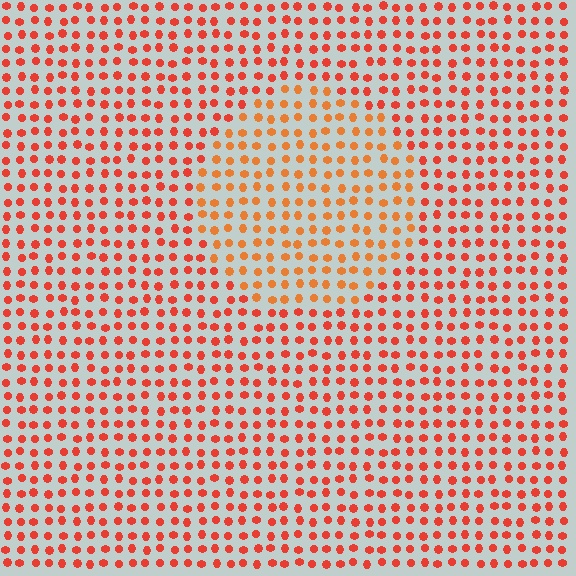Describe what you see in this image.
The image is filled with small red elements in a uniform arrangement. A circle-shaped region is visible where the elements are tinted to a slightly different hue, forming a subtle color boundary.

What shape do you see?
I see a circle.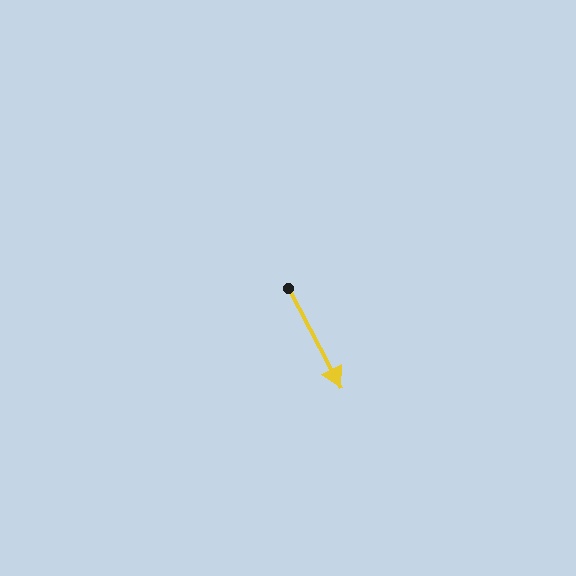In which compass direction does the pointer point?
Southeast.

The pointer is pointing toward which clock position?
Roughly 5 o'clock.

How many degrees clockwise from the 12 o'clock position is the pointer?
Approximately 152 degrees.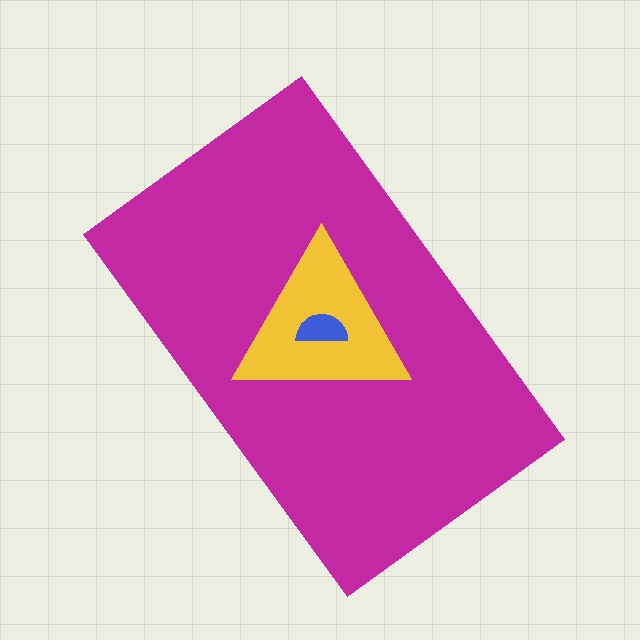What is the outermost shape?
The magenta rectangle.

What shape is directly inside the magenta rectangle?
The yellow triangle.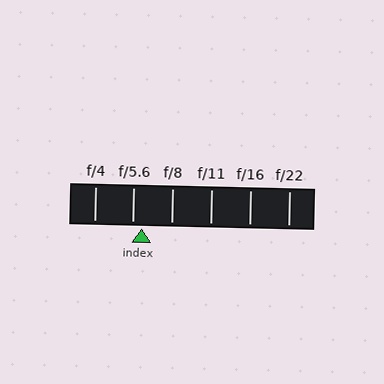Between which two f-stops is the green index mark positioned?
The index mark is between f/5.6 and f/8.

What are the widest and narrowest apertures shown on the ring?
The widest aperture shown is f/4 and the narrowest is f/22.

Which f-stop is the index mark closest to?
The index mark is closest to f/5.6.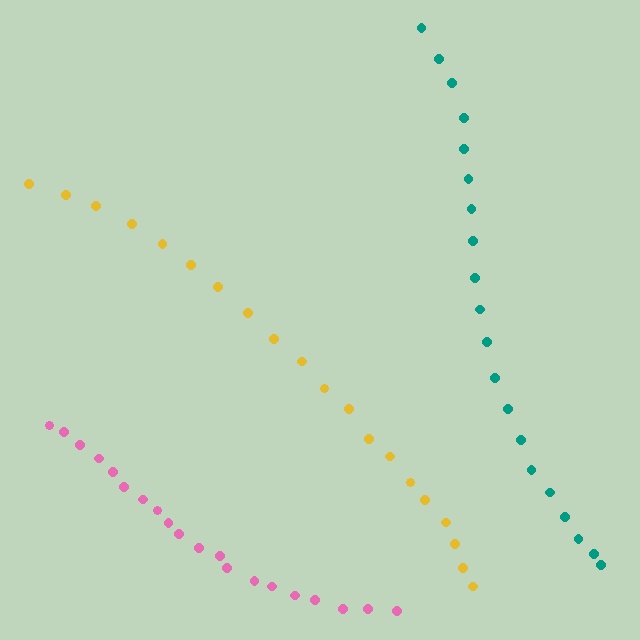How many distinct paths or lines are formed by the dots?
There are 3 distinct paths.